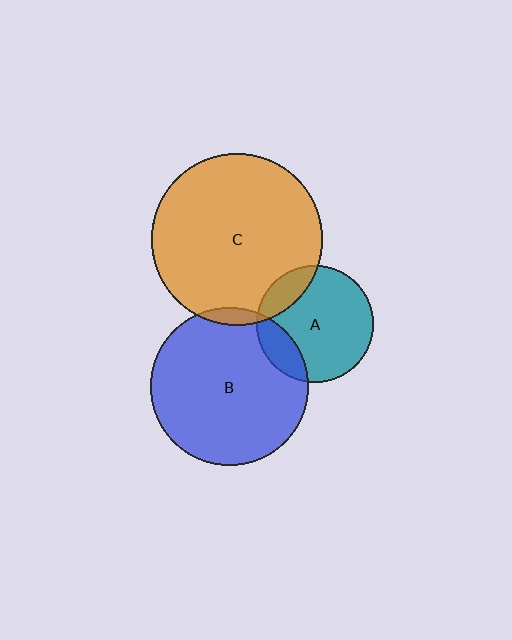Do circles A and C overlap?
Yes.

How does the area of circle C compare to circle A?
Approximately 2.1 times.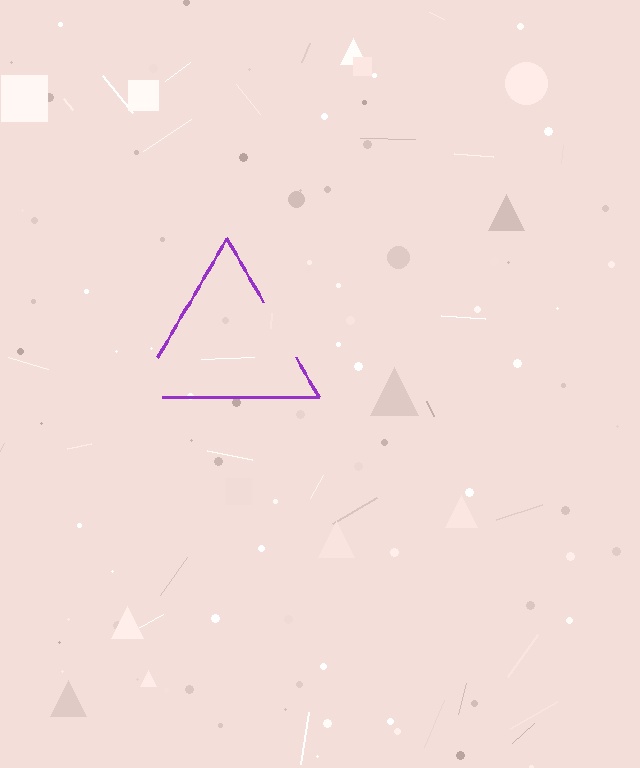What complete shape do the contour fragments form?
The contour fragments form a triangle.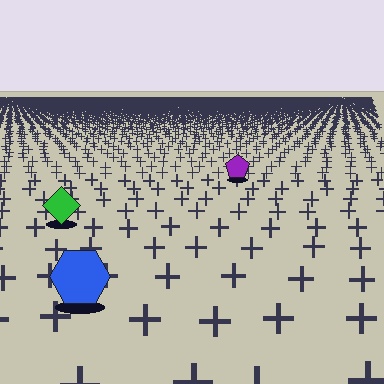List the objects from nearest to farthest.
From nearest to farthest: the blue hexagon, the green diamond, the purple pentagon.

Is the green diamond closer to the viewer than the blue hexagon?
No. The blue hexagon is closer — you can tell from the texture gradient: the ground texture is coarser near it.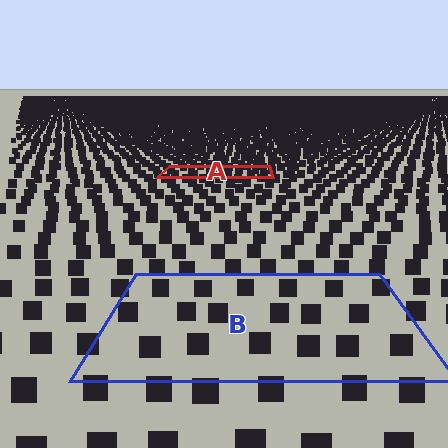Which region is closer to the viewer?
Region B is closer. The texture elements there are larger and more spread out.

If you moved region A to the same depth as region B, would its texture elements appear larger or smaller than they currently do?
They would appear larger. At a closer depth, the same texture elements are projected at a bigger on-screen size.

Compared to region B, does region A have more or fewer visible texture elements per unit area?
Region A has more texture elements per unit area — they are packed more densely because it is farther away.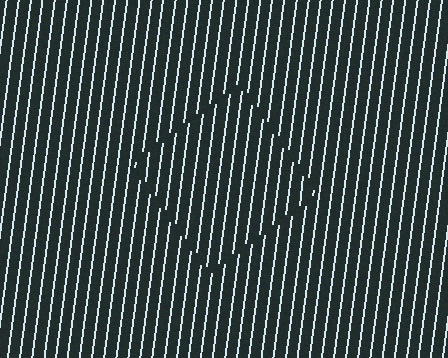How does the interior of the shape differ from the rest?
The interior of the shape contains the same grating, shifted by half a period — the contour is defined by the phase discontinuity where line-ends from the inner and outer gratings abut.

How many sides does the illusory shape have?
4 sides — the line-ends trace a square.